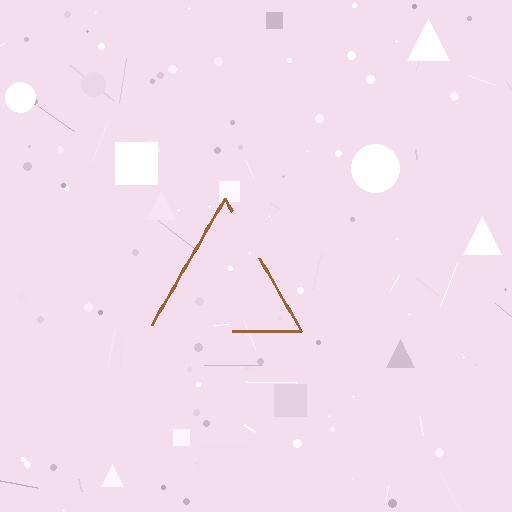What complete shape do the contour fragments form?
The contour fragments form a triangle.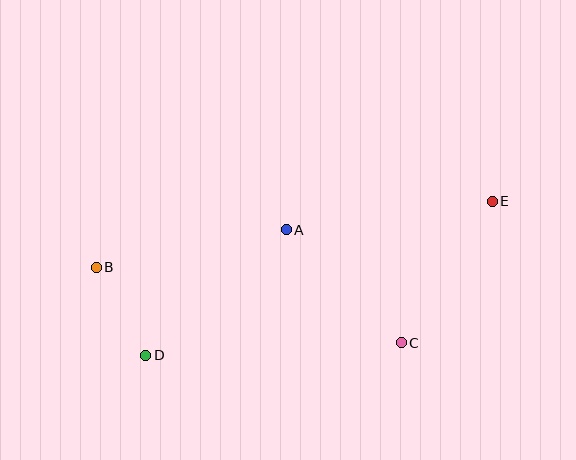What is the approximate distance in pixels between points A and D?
The distance between A and D is approximately 188 pixels.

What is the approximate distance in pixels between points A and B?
The distance between A and B is approximately 194 pixels.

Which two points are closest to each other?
Points B and D are closest to each other.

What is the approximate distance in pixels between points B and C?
The distance between B and C is approximately 314 pixels.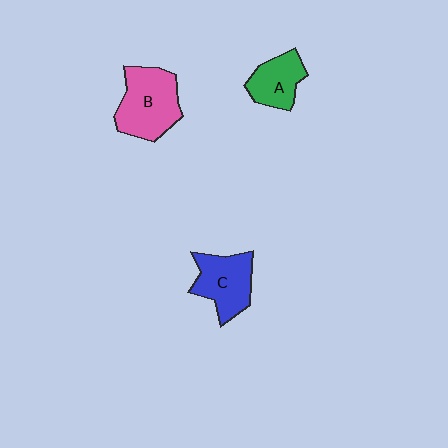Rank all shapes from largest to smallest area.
From largest to smallest: B (pink), C (blue), A (green).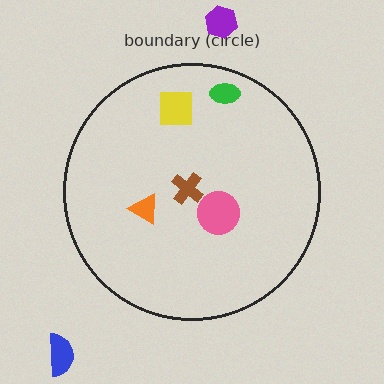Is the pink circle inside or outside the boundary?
Inside.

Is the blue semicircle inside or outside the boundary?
Outside.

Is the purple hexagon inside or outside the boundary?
Outside.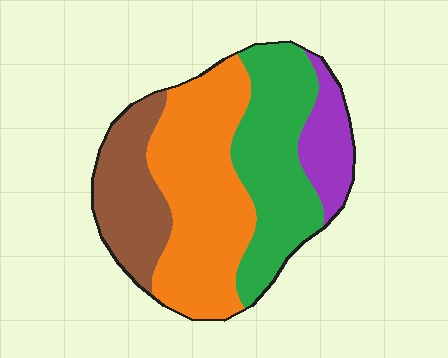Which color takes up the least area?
Purple, at roughly 10%.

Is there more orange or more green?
Orange.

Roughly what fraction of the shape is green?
Green covers about 30% of the shape.